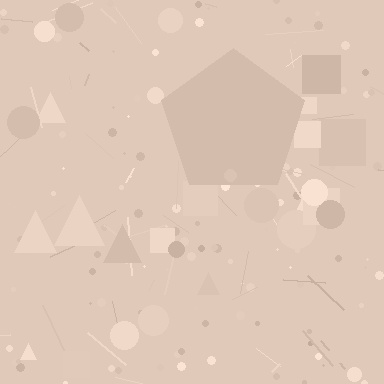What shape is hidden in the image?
A pentagon is hidden in the image.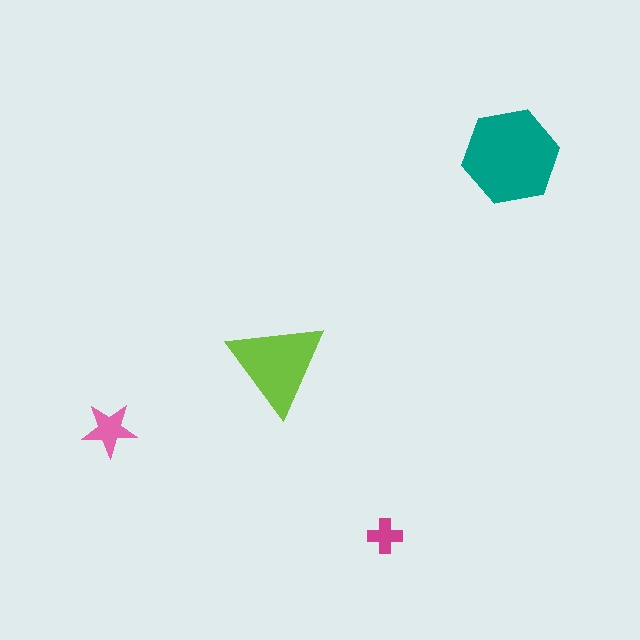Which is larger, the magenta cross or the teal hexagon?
The teal hexagon.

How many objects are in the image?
There are 4 objects in the image.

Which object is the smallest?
The magenta cross.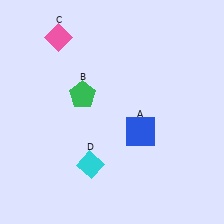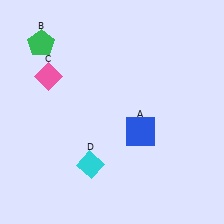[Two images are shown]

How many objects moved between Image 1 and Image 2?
2 objects moved between the two images.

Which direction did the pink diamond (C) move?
The pink diamond (C) moved down.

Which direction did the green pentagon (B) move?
The green pentagon (B) moved up.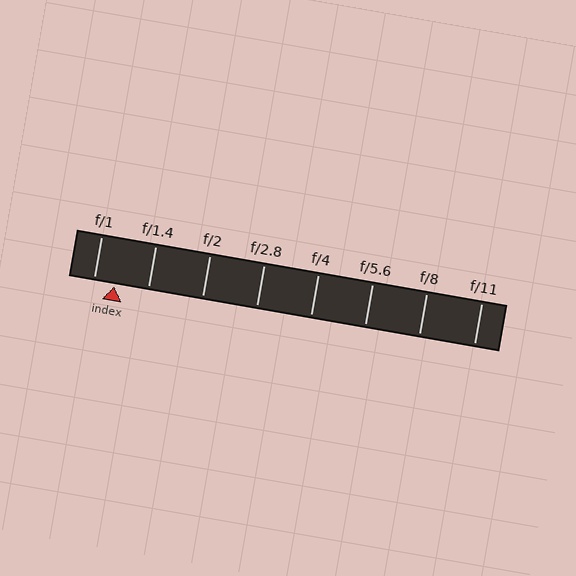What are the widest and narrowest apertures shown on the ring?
The widest aperture shown is f/1 and the narrowest is f/11.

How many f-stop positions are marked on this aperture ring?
There are 8 f-stop positions marked.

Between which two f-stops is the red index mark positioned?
The index mark is between f/1 and f/1.4.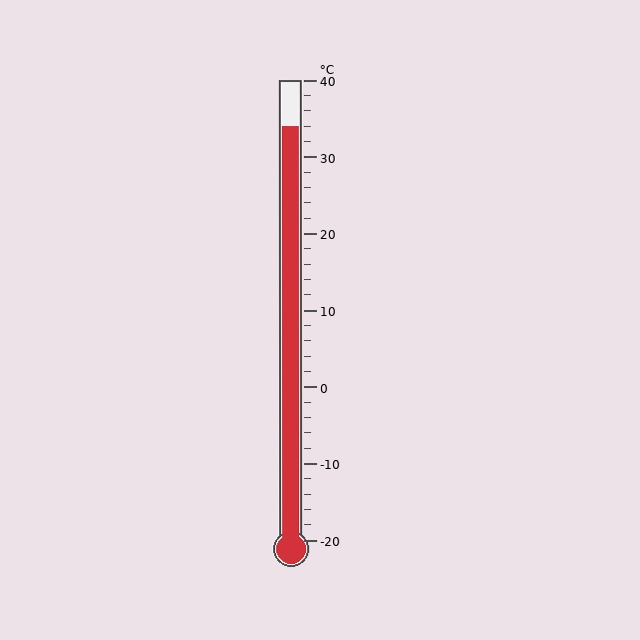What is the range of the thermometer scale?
The thermometer scale ranges from -20°C to 40°C.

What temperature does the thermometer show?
The thermometer shows approximately 34°C.